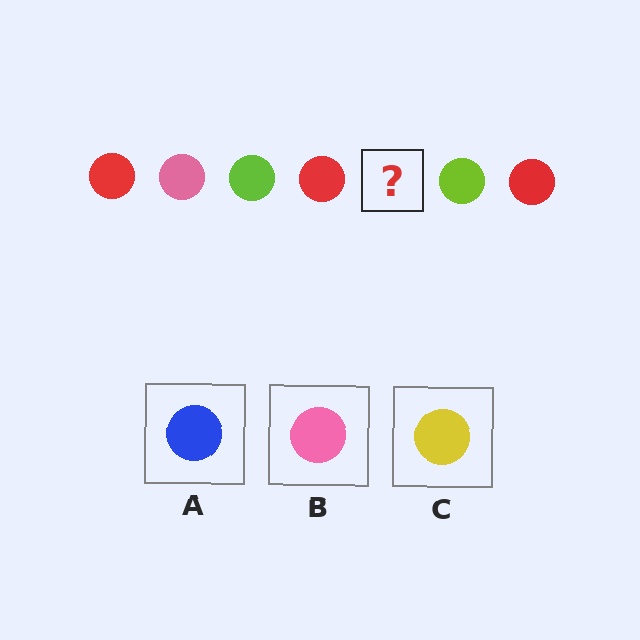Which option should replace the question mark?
Option B.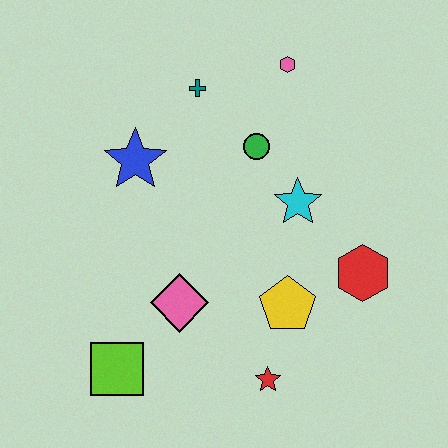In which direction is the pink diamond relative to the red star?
The pink diamond is to the left of the red star.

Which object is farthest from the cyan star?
The lime square is farthest from the cyan star.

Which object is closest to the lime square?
The pink diamond is closest to the lime square.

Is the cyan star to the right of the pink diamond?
Yes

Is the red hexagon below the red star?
No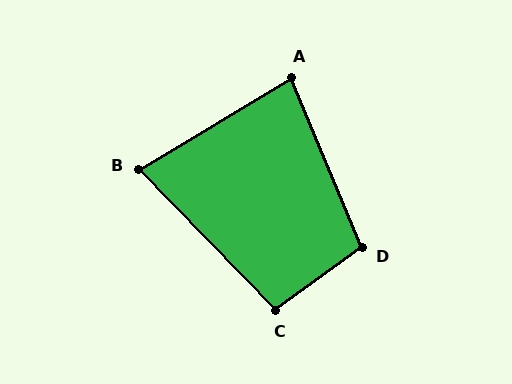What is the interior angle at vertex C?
Approximately 98 degrees (obtuse).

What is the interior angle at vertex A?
Approximately 82 degrees (acute).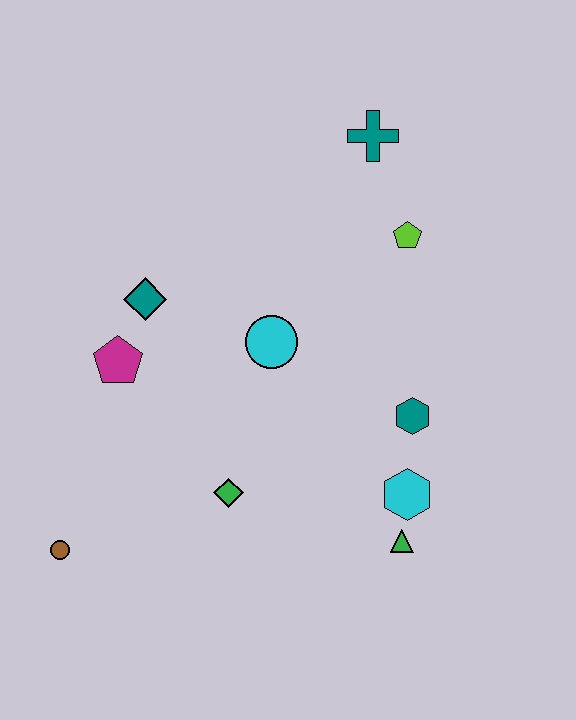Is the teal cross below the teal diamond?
No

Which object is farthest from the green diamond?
The teal cross is farthest from the green diamond.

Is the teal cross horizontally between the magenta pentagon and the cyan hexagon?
Yes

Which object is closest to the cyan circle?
The teal diamond is closest to the cyan circle.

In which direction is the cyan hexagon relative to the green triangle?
The cyan hexagon is above the green triangle.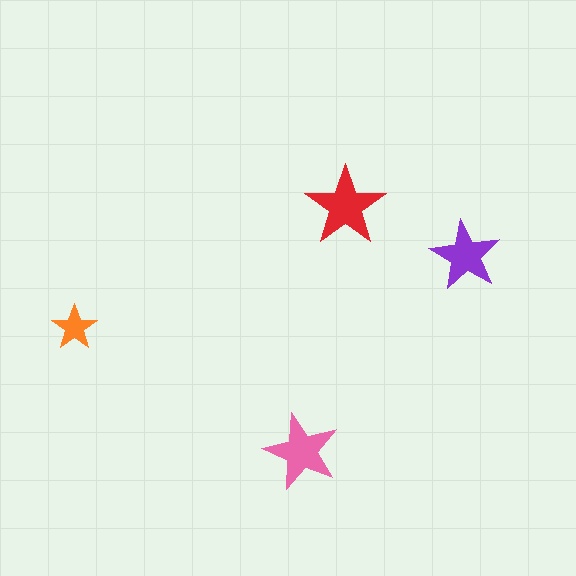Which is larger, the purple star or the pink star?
The pink one.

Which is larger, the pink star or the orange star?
The pink one.